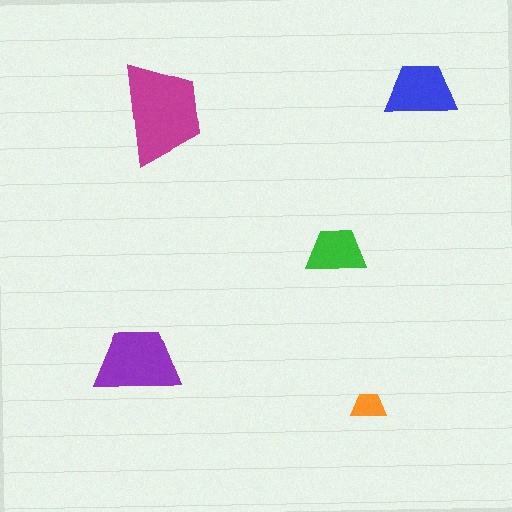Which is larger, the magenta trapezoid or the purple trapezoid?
The magenta one.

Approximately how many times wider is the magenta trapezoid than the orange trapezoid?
About 3 times wider.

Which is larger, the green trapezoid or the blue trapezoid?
The blue one.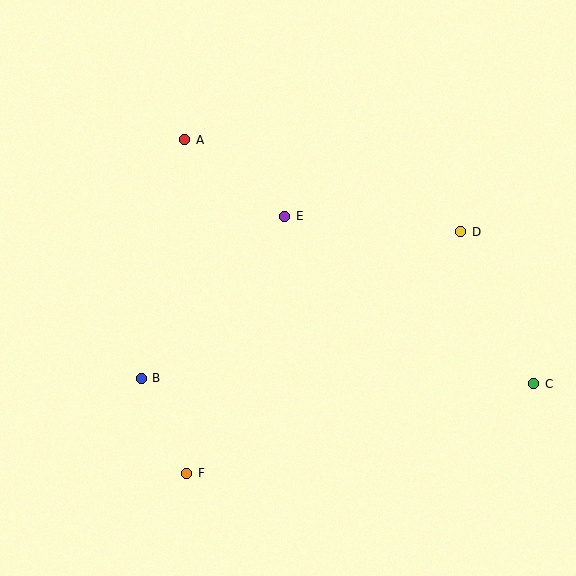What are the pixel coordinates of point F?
Point F is at (187, 473).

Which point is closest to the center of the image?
Point E at (285, 216) is closest to the center.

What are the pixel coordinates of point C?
Point C is at (534, 384).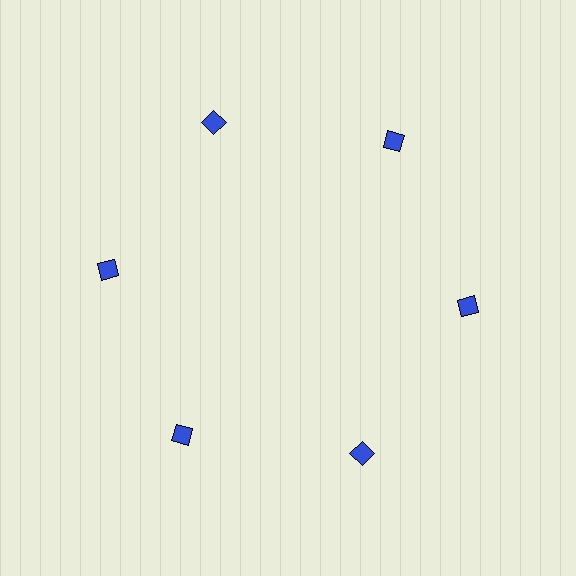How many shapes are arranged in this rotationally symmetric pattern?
There are 6 shapes, arranged in 6 groups of 1.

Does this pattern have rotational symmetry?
Yes, this pattern has 6-fold rotational symmetry. It looks the same after rotating 60 degrees around the center.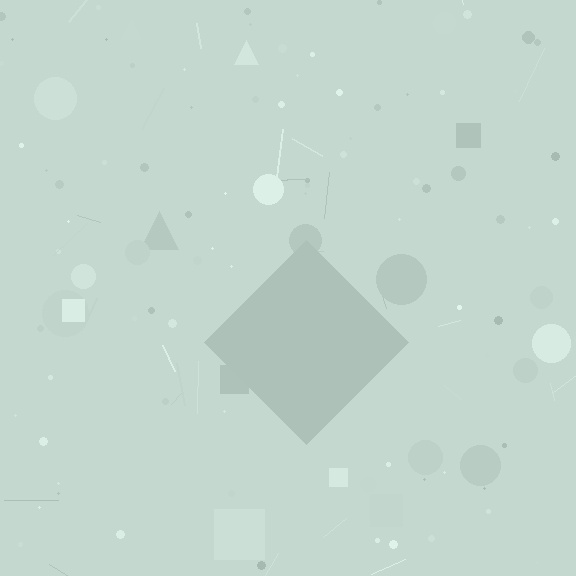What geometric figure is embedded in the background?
A diamond is embedded in the background.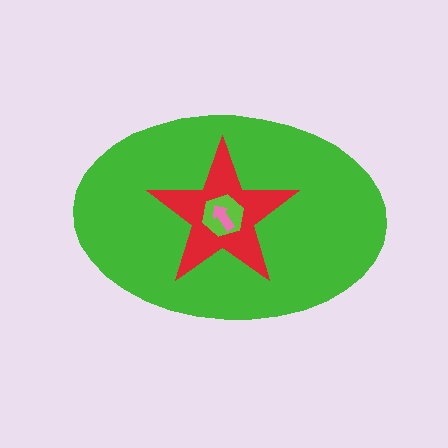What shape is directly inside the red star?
The lime hexagon.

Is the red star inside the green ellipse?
Yes.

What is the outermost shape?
The green ellipse.